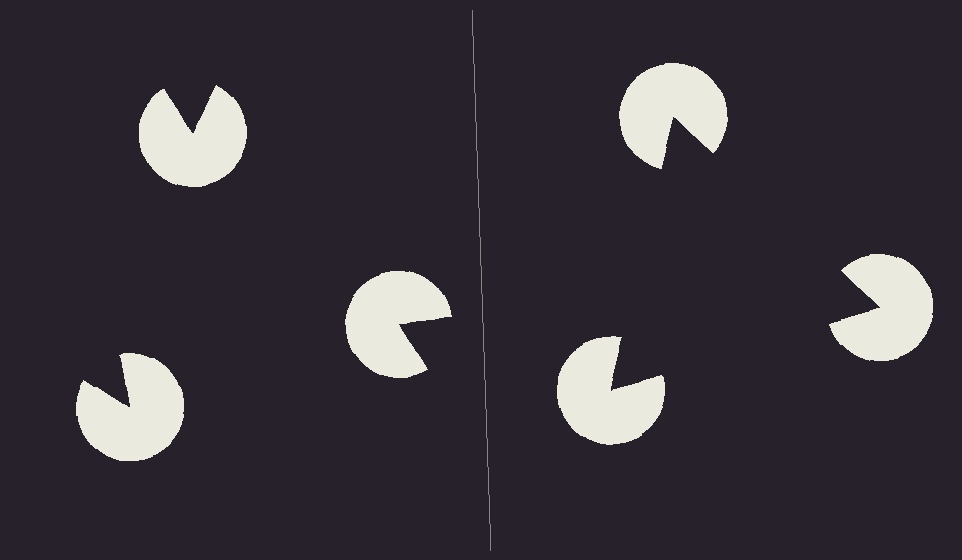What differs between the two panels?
The pac-man discs are positioned identically on both sides; only the wedge orientations differ. On the right they align to a triangle; on the left they are misaligned.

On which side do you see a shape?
An illusory triangle appears on the right side. On the left side the wedge cuts are rotated, so no coherent shape forms.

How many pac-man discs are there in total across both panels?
6 — 3 on each side.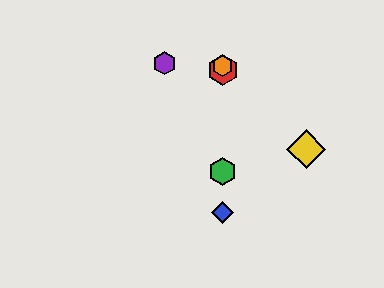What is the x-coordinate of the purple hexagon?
The purple hexagon is at x≈165.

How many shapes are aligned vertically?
4 shapes (the red hexagon, the blue diamond, the green hexagon, the orange hexagon) are aligned vertically.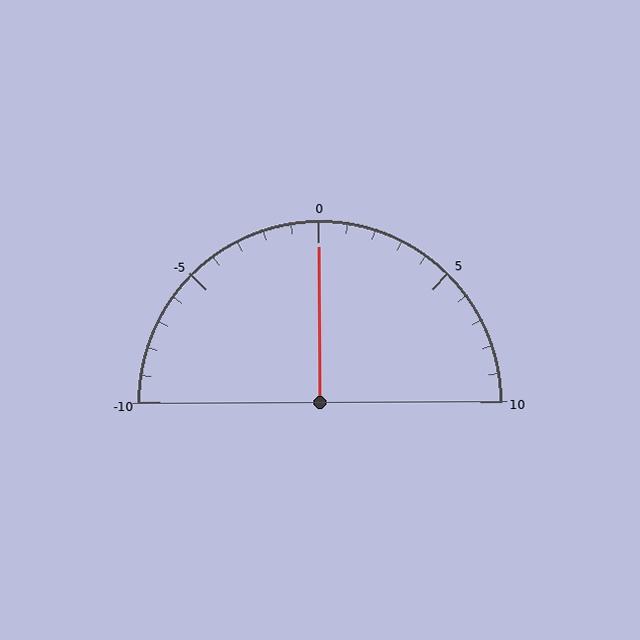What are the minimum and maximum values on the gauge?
The gauge ranges from -10 to 10.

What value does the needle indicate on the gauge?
The needle indicates approximately 0.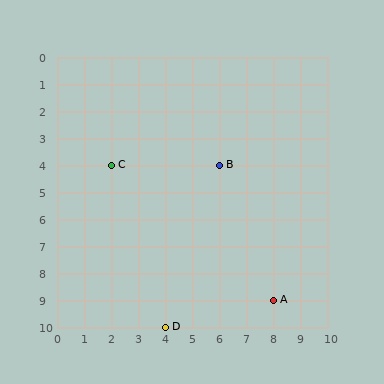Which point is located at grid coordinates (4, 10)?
Point D is at (4, 10).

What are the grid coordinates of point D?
Point D is at grid coordinates (4, 10).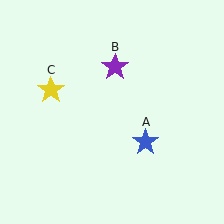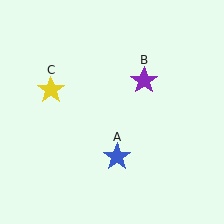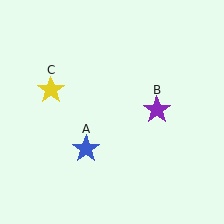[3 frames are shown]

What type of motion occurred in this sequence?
The blue star (object A), purple star (object B) rotated clockwise around the center of the scene.